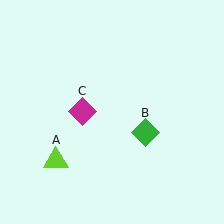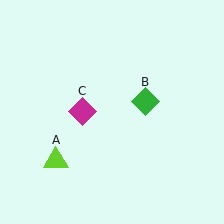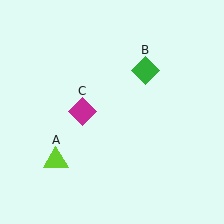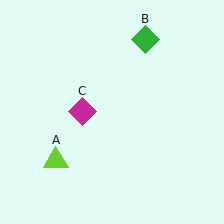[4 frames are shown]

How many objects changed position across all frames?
1 object changed position: green diamond (object B).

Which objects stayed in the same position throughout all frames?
Lime triangle (object A) and magenta diamond (object C) remained stationary.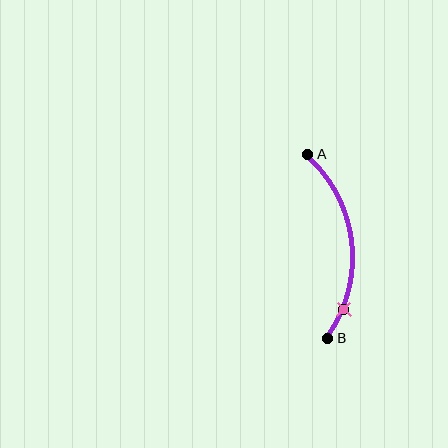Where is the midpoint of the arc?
The arc midpoint is the point on the curve farthest from the straight line joining A and B. It sits to the right of that line.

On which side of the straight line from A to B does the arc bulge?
The arc bulges to the right of the straight line connecting A and B.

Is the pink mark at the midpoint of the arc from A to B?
No. The pink mark lies on the arc but is closer to endpoint B. The arc midpoint would be at the point on the curve equidistant along the arc from both A and B.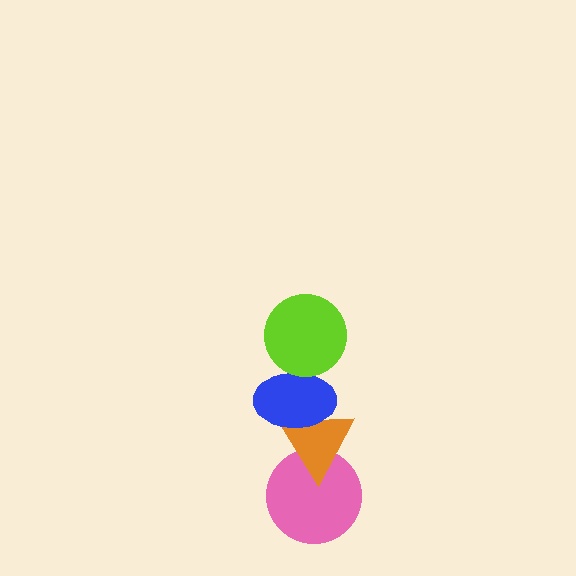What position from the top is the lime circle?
The lime circle is 1st from the top.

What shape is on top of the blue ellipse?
The lime circle is on top of the blue ellipse.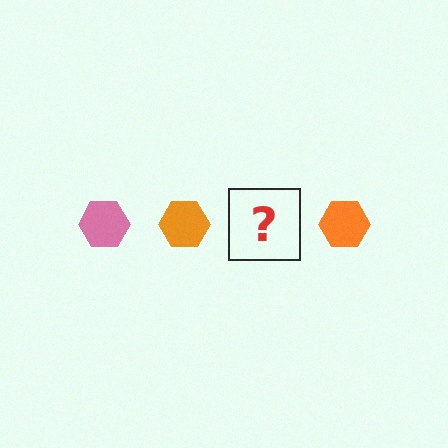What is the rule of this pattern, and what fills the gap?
The rule is that the pattern cycles through pink, orange hexagons. The gap should be filled with a pink hexagon.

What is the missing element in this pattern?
The missing element is a pink hexagon.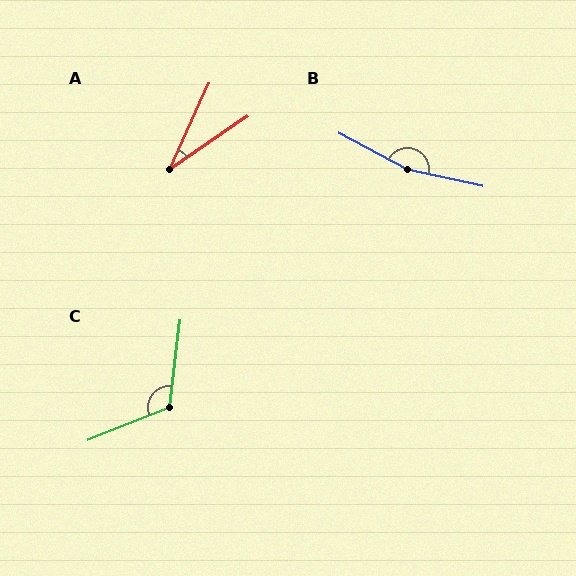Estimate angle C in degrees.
Approximately 119 degrees.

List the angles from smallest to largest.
A (31°), C (119°), B (164°).